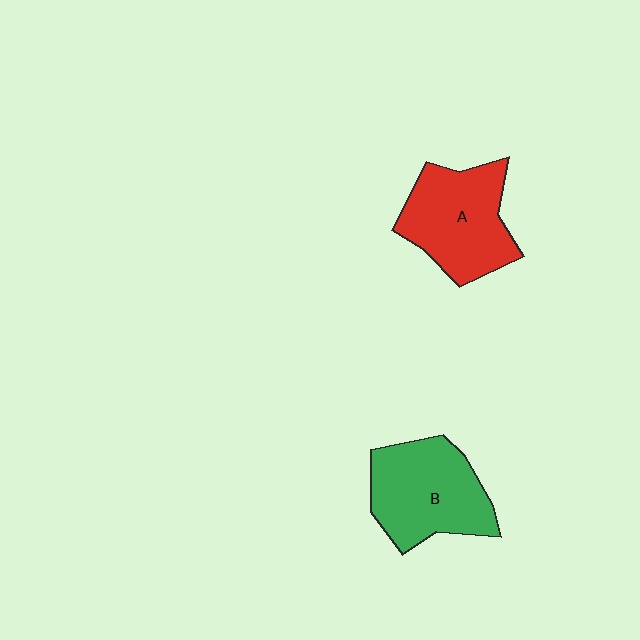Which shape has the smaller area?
Shape A (red).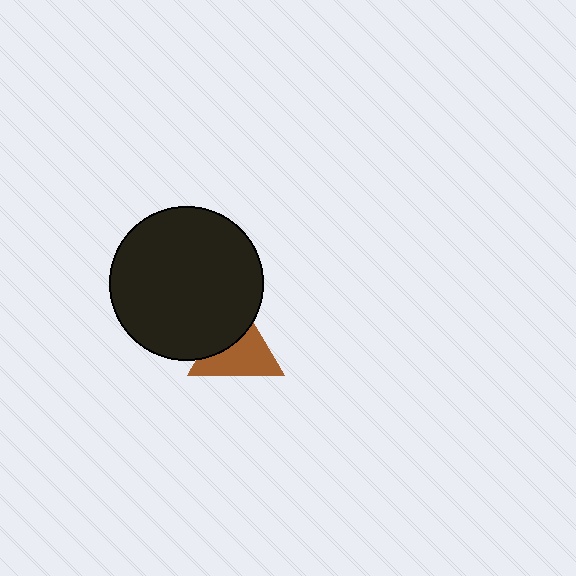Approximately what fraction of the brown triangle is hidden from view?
Roughly 39% of the brown triangle is hidden behind the black circle.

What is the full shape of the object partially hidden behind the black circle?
The partially hidden object is a brown triangle.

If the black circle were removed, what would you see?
You would see the complete brown triangle.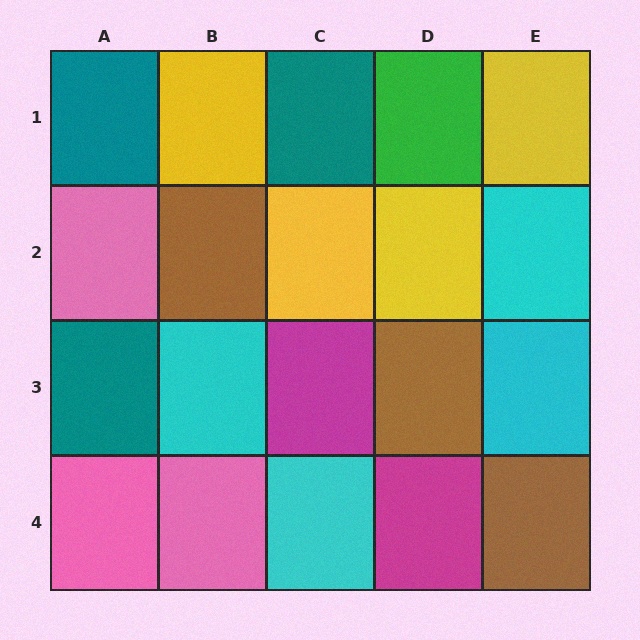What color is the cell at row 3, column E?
Cyan.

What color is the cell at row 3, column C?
Magenta.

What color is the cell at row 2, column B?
Brown.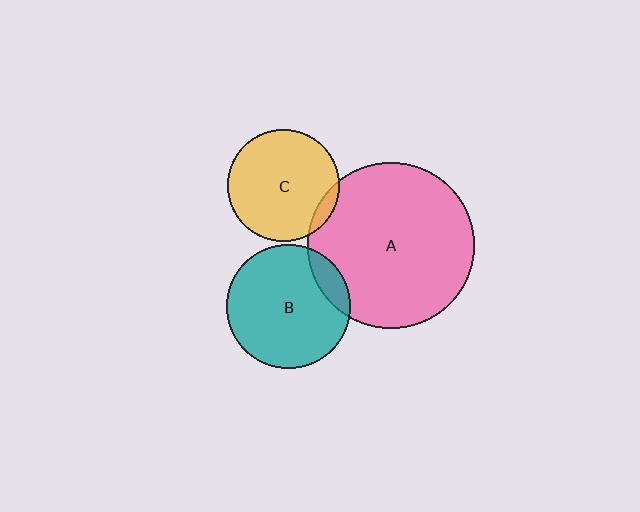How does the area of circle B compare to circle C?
Approximately 1.2 times.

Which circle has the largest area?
Circle A (pink).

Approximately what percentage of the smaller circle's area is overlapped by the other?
Approximately 10%.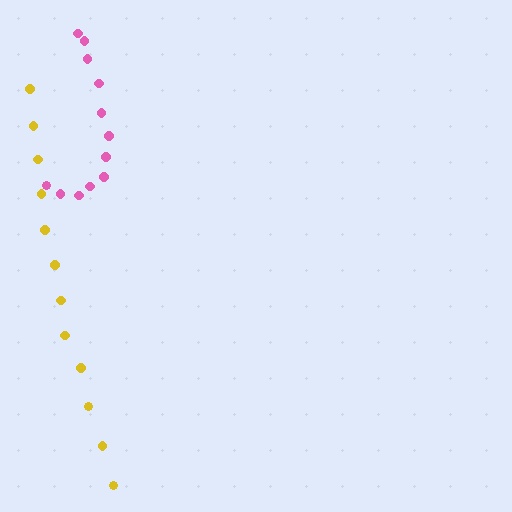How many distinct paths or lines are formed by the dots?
There are 2 distinct paths.